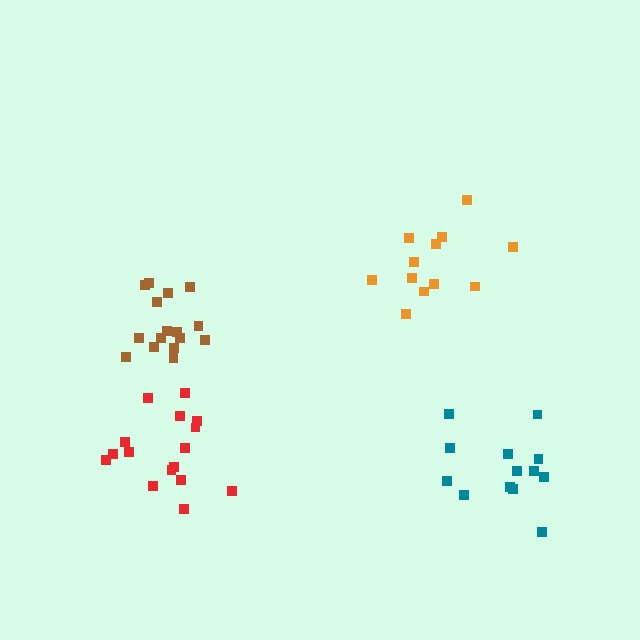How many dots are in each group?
Group 1: 13 dots, Group 2: 16 dots, Group 3: 12 dots, Group 4: 16 dots (57 total).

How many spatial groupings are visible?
There are 4 spatial groupings.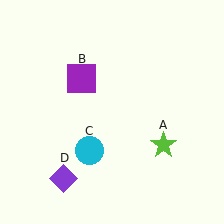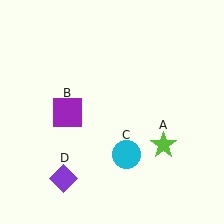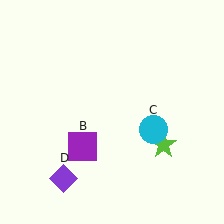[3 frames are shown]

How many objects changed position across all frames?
2 objects changed position: purple square (object B), cyan circle (object C).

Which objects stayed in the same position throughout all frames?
Lime star (object A) and purple diamond (object D) remained stationary.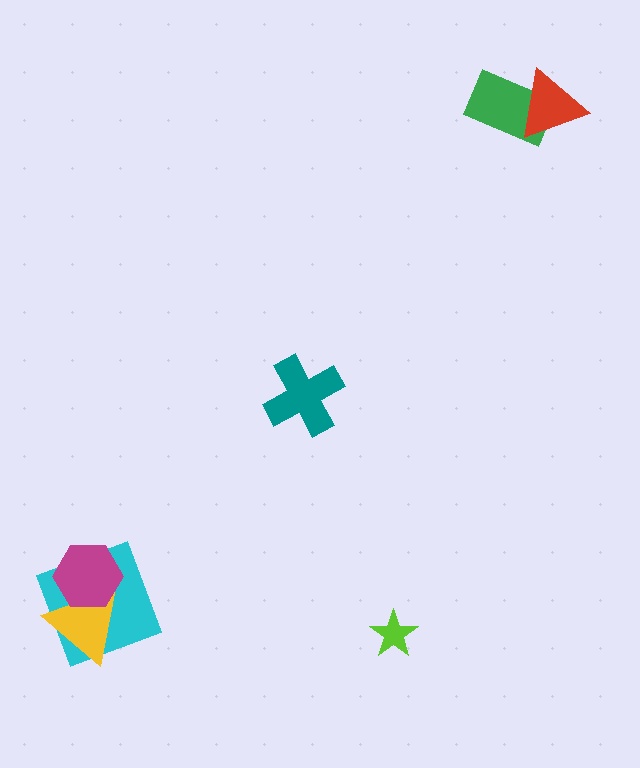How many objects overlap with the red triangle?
1 object overlaps with the red triangle.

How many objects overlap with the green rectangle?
1 object overlaps with the green rectangle.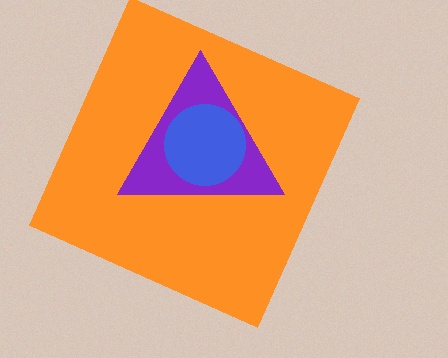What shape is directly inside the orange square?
The purple triangle.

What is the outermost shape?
The orange square.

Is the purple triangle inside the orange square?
Yes.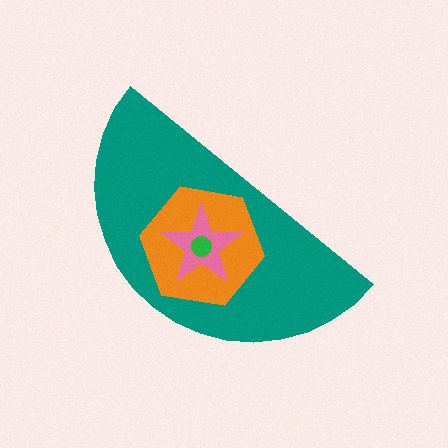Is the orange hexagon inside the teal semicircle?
Yes.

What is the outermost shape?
The teal semicircle.